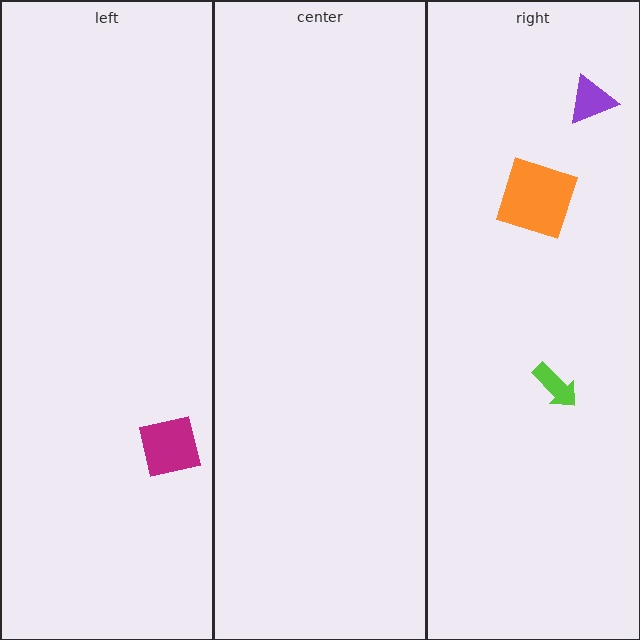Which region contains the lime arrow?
The right region.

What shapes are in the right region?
The lime arrow, the purple triangle, the orange square.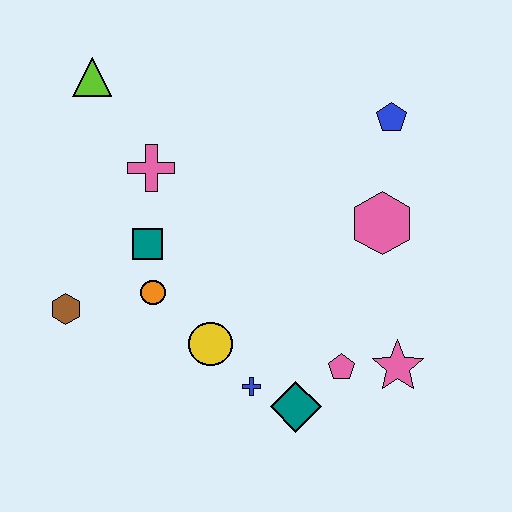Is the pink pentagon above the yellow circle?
No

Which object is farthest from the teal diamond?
The lime triangle is farthest from the teal diamond.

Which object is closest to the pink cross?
The teal square is closest to the pink cross.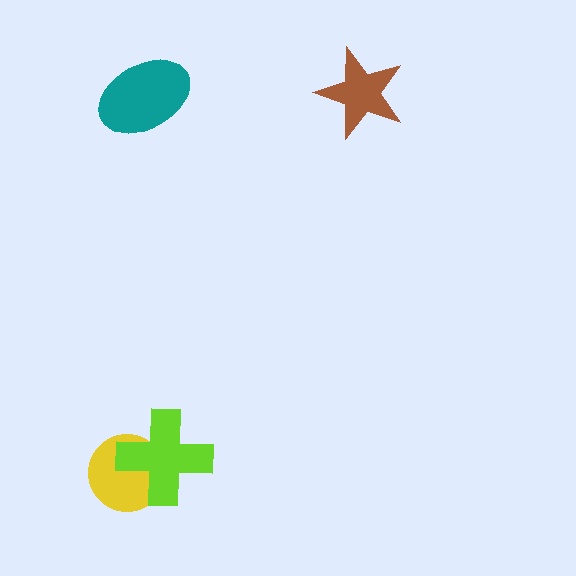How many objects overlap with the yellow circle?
1 object overlaps with the yellow circle.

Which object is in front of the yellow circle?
The lime cross is in front of the yellow circle.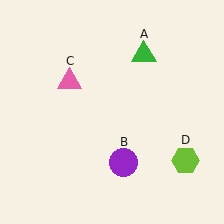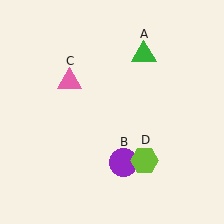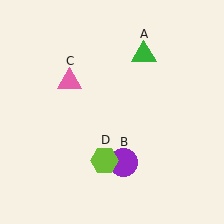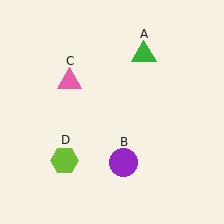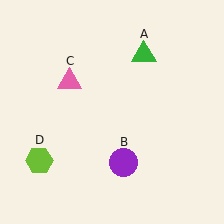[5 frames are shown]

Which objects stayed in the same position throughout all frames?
Green triangle (object A) and purple circle (object B) and pink triangle (object C) remained stationary.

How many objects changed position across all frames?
1 object changed position: lime hexagon (object D).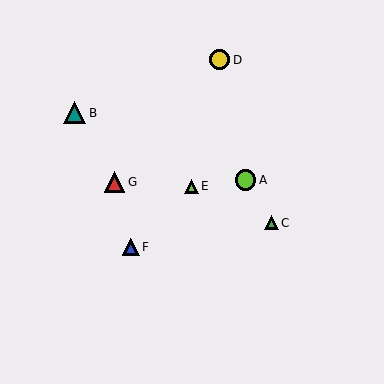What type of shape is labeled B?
Shape B is a teal triangle.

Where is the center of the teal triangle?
The center of the teal triangle is at (74, 113).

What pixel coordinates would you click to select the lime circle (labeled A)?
Click at (245, 180) to select the lime circle A.